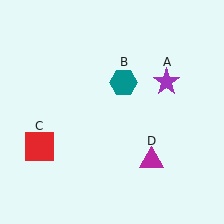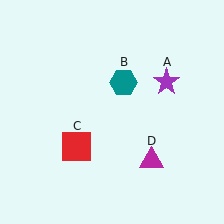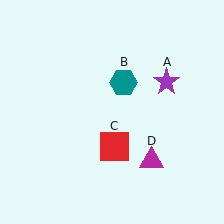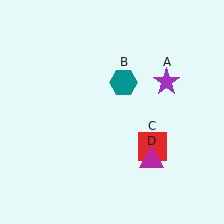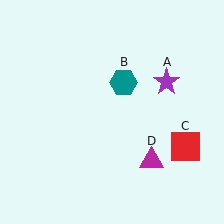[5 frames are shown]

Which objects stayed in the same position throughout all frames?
Purple star (object A) and teal hexagon (object B) and magenta triangle (object D) remained stationary.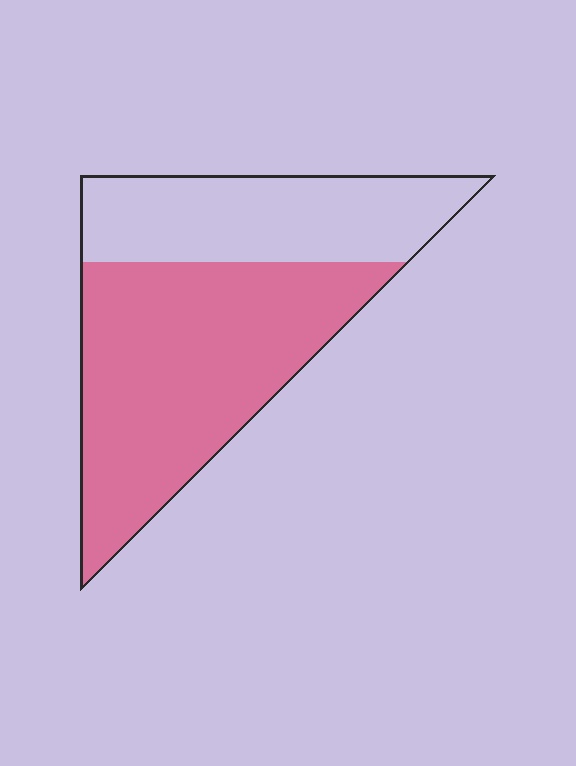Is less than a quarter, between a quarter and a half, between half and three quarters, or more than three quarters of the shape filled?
Between half and three quarters.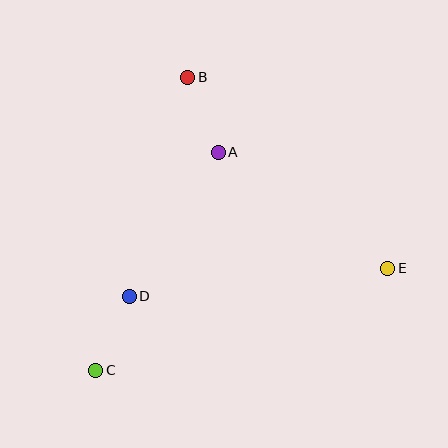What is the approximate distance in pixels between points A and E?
The distance between A and E is approximately 205 pixels.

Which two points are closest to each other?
Points A and B are closest to each other.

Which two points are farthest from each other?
Points C and E are farthest from each other.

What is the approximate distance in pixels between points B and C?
The distance between B and C is approximately 307 pixels.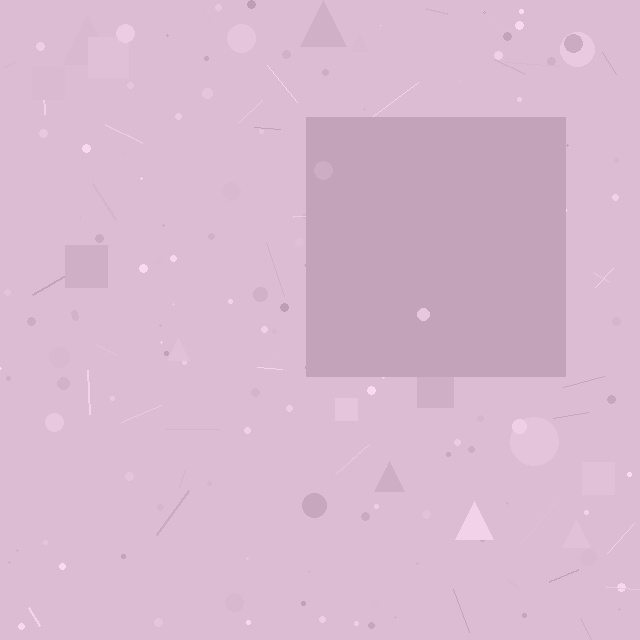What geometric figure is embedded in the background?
A square is embedded in the background.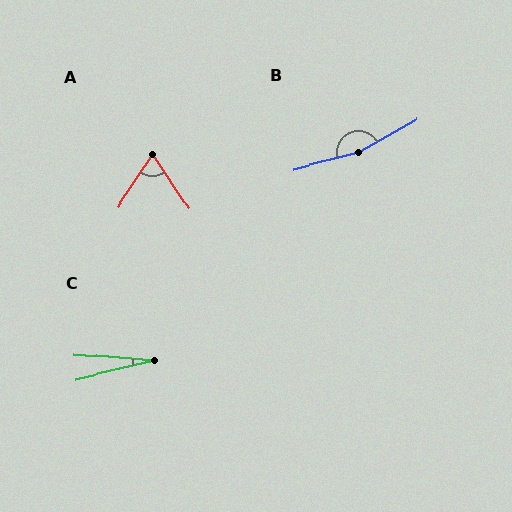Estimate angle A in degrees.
Approximately 67 degrees.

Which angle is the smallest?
C, at approximately 18 degrees.